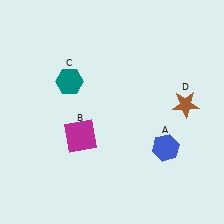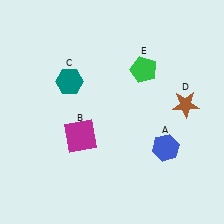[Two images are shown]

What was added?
A green pentagon (E) was added in Image 2.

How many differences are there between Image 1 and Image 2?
There is 1 difference between the two images.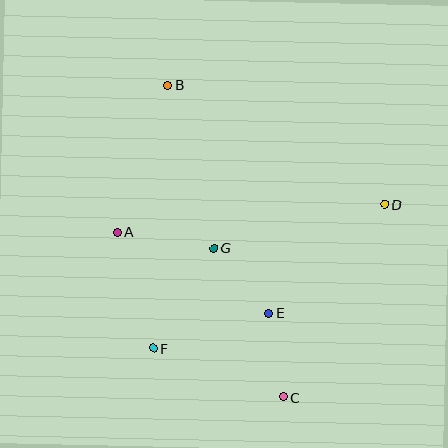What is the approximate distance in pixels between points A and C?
The distance between A and C is approximately 235 pixels.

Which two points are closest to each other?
Points C and E are closest to each other.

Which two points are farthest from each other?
Points B and C are farthest from each other.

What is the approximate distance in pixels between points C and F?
The distance between C and F is approximately 139 pixels.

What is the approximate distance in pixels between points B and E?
The distance between B and E is approximately 250 pixels.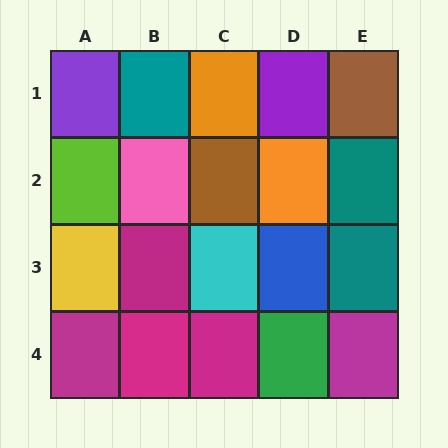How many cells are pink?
1 cell is pink.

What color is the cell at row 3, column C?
Cyan.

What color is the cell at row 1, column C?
Orange.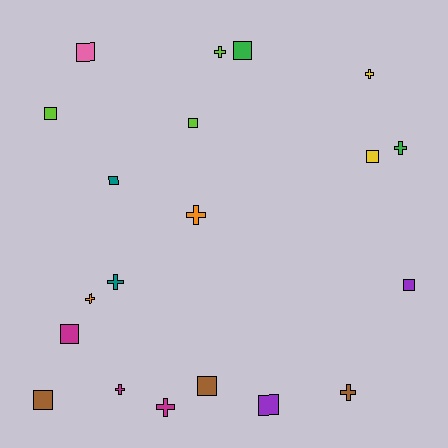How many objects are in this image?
There are 20 objects.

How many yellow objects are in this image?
There are 2 yellow objects.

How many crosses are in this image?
There are 9 crosses.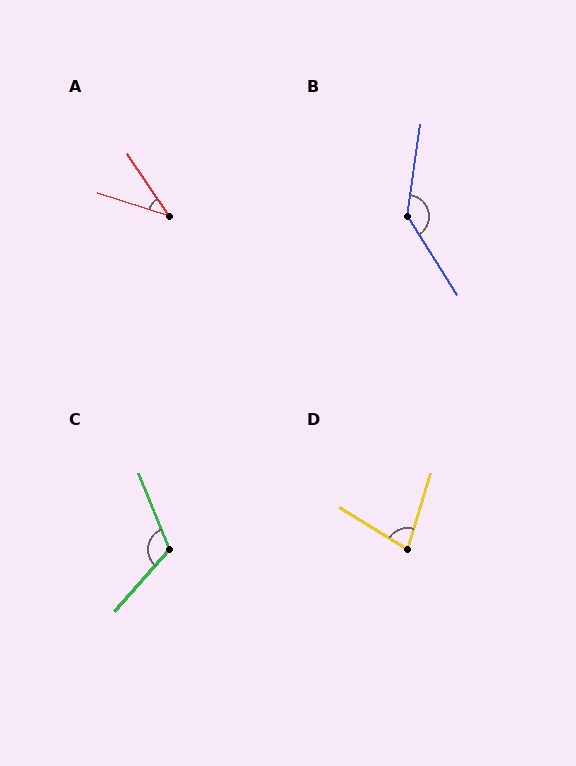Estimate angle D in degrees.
Approximately 76 degrees.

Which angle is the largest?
B, at approximately 139 degrees.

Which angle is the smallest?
A, at approximately 38 degrees.